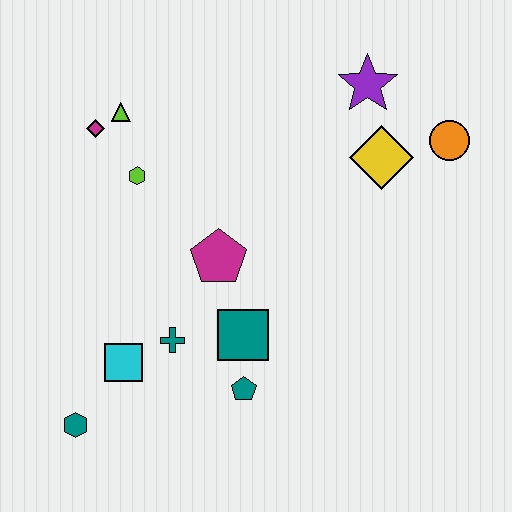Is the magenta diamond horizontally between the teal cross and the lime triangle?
No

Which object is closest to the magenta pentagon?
The teal square is closest to the magenta pentagon.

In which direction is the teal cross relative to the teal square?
The teal cross is to the left of the teal square.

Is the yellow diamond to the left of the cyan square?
No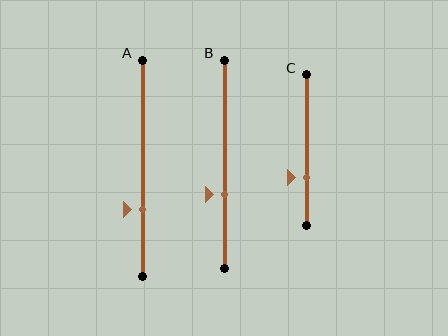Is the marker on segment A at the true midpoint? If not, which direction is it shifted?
No, the marker on segment A is shifted downward by about 19% of the segment length.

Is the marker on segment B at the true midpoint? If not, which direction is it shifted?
No, the marker on segment B is shifted downward by about 15% of the segment length.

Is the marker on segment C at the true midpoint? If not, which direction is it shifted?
No, the marker on segment C is shifted downward by about 18% of the segment length.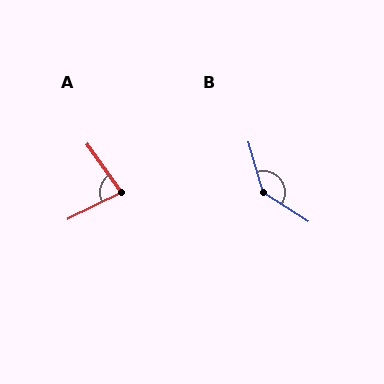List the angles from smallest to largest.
A (82°), B (138°).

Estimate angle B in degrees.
Approximately 138 degrees.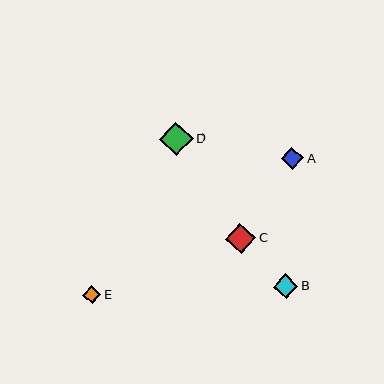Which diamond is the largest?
Diamond D is the largest with a size of approximately 33 pixels.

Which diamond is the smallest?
Diamond E is the smallest with a size of approximately 18 pixels.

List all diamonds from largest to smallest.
From largest to smallest: D, C, B, A, E.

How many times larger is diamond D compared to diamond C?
Diamond D is approximately 1.1 times the size of diamond C.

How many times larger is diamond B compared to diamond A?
Diamond B is approximately 1.1 times the size of diamond A.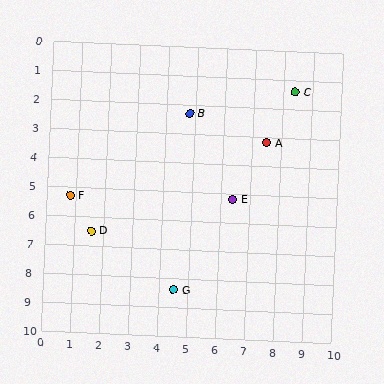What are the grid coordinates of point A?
Point A is at approximately (7.5, 3.2).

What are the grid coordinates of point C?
Point C is at approximately (8.4, 1.4).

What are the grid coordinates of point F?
Point F is at approximately (0.8, 5.3).